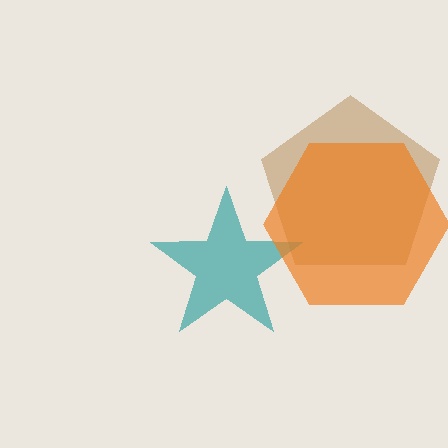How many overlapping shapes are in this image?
There are 3 overlapping shapes in the image.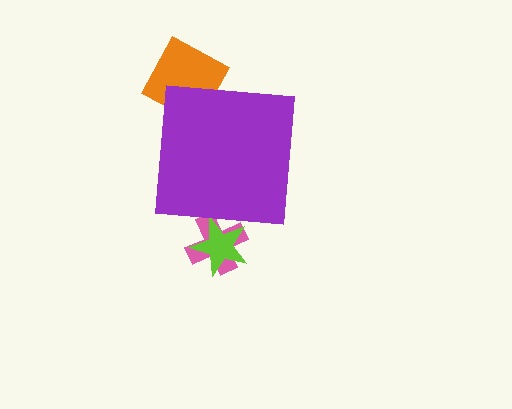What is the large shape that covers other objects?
A purple square.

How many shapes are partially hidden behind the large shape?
3 shapes are partially hidden.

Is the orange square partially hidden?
Yes, the orange square is partially hidden behind the purple square.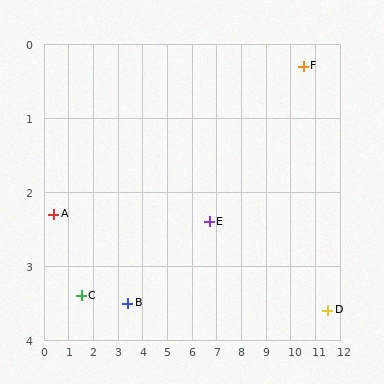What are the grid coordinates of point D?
Point D is at approximately (11.5, 3.6).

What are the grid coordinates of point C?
Point C is at approximately (1.5, 3.4).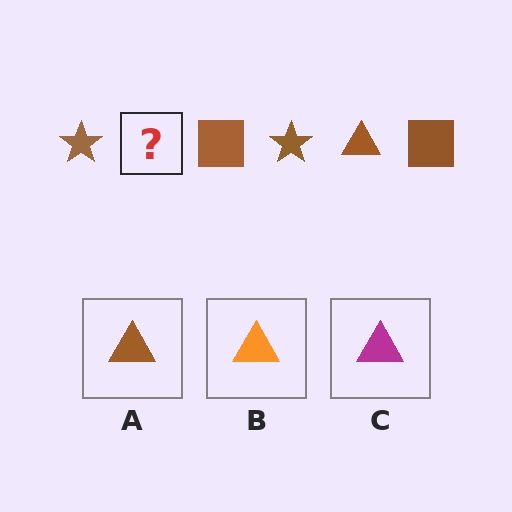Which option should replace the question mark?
Option A.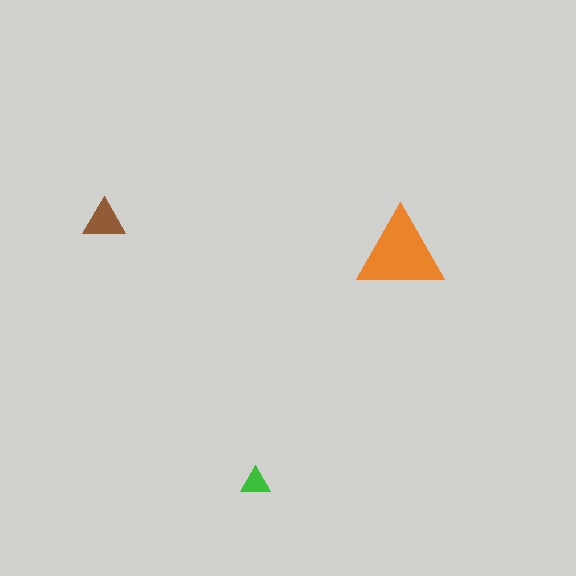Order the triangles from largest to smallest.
the orange one, the brown one, the green one.